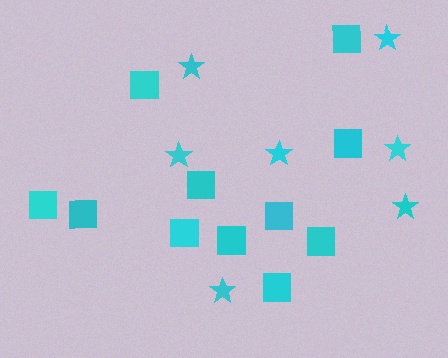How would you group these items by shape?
There are 2 groups: one group of stars (7) and one group of squares (11).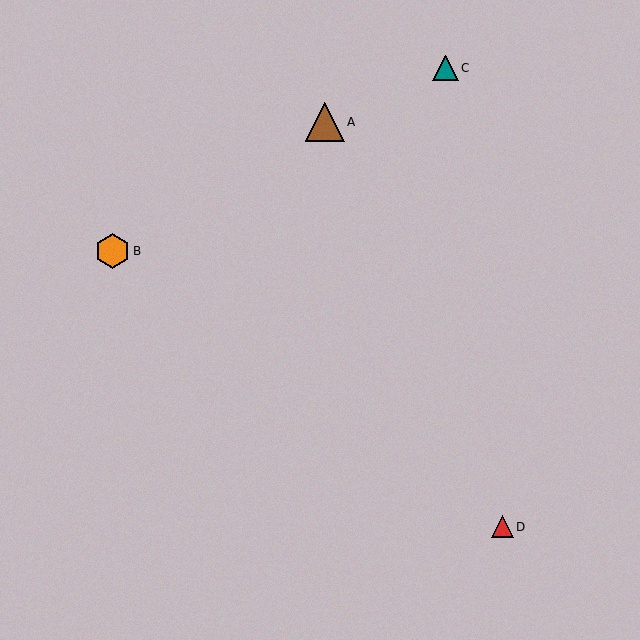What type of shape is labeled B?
Shape B is an orange hexagon.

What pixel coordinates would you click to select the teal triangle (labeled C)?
Click at (445, 68) to select the teal triangle C.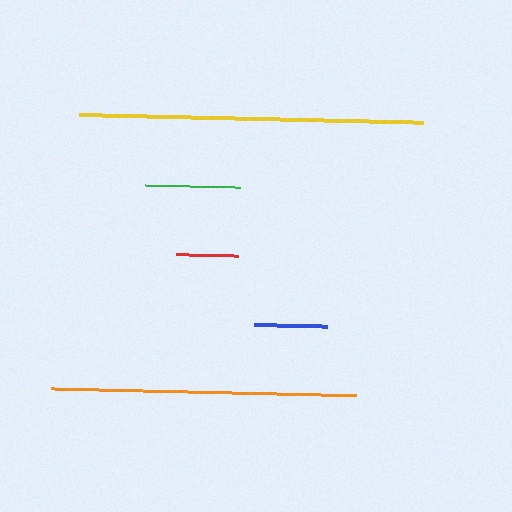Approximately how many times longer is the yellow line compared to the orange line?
The yellow line is approximately 1.1 times the length of the orange line.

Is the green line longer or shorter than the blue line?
The green line is longer than the blue line.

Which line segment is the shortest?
The red line is the shortest at approximately 62 pixels.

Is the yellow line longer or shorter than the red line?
The yellow line is longer than the red line.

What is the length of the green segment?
The green segment is approximately 95 pixels long.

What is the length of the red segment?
The red segment is approximately 62 pixels long.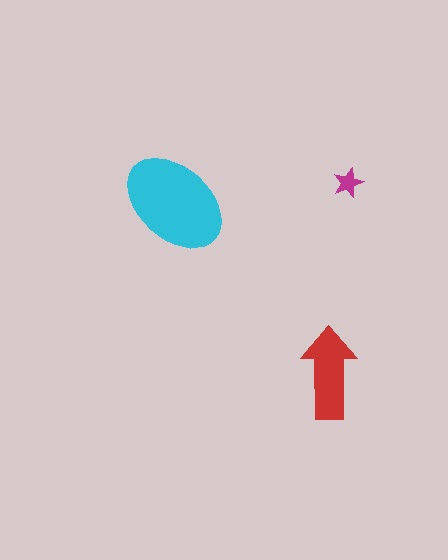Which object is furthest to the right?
The magenta star is rightmost.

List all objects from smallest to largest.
The magenta star, the red arrow, the cyan ellipse.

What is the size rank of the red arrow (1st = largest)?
2nd.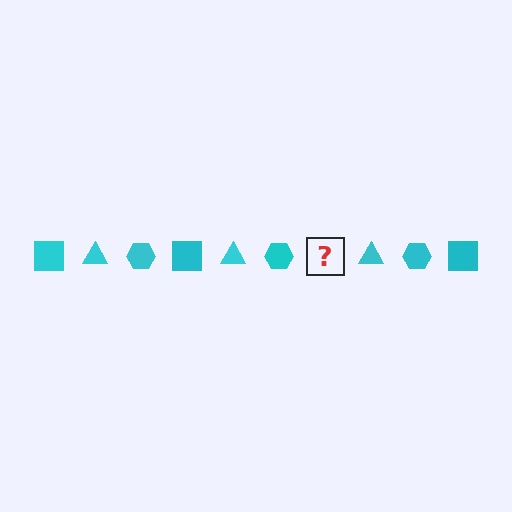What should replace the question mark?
The question mark should be replaced with a cyan square.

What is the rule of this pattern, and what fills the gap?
The rule is that the pattern cycles through square, triangle, hexagon shapes in cyan. The gap should be filled with a cyan square.